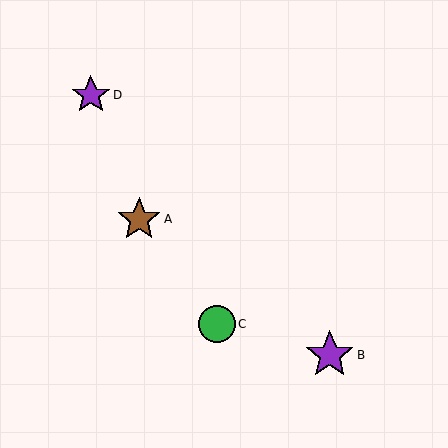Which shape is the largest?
The purple star (labeled B) is the largest.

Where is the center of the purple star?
The center of the purple star is at (330, 355).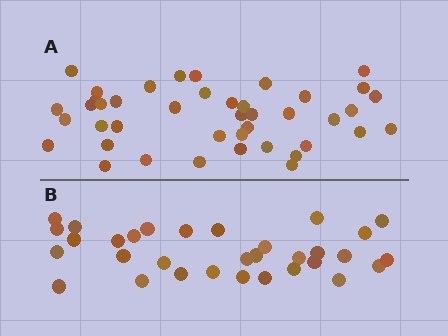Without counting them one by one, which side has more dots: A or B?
Region A (the top region) has more dots.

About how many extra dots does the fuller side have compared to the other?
Region A has roughly 10 or so more dots than region B.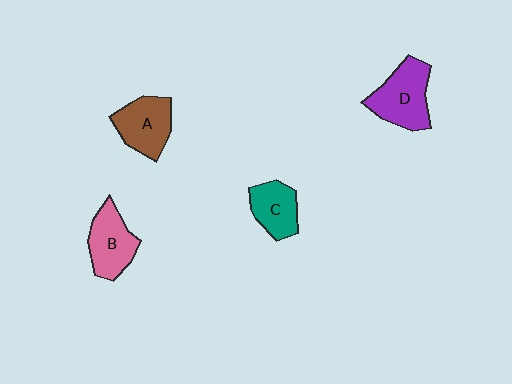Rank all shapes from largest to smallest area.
From largest to smallest: D (purple), A (brown), B (pink), C (teal).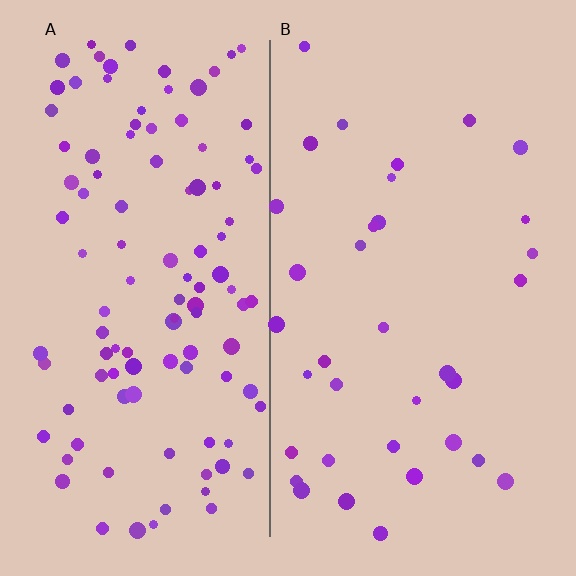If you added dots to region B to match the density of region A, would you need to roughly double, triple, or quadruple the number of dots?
Approximately triple.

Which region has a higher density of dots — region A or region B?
A (the left).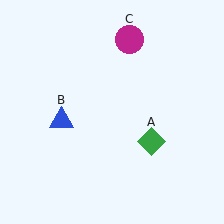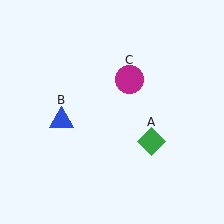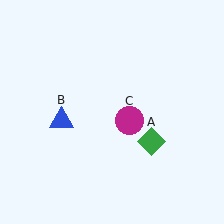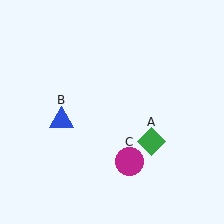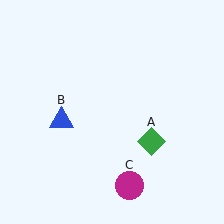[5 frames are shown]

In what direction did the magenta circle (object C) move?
The magenta circle (object C) moved down.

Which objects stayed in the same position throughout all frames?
Green diamond (object A) and blue triangle (object B) remained stationary.